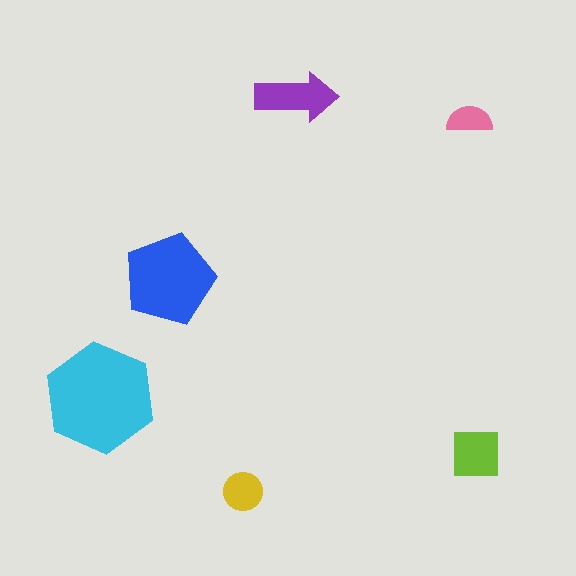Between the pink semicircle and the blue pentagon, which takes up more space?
The blue pentagon.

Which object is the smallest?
The pink semicircle.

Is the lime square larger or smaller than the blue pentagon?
Smaller.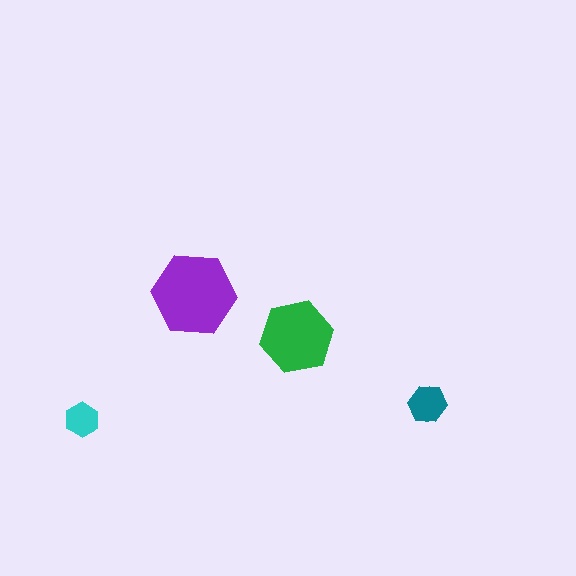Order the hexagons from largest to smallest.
the purple one, the green one, the teal one, the cyan one.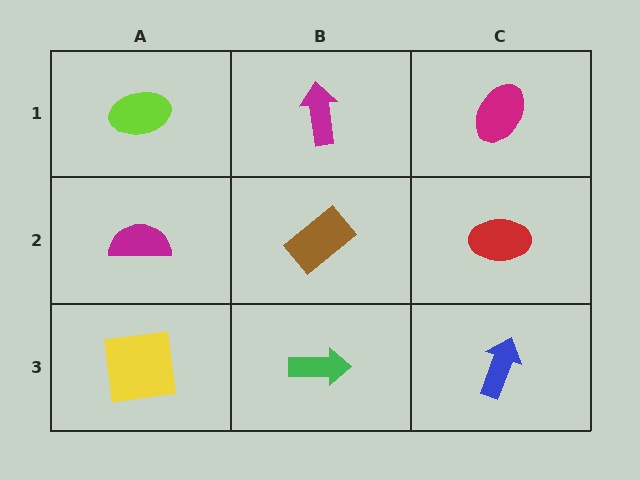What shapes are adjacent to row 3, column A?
A magenta semicircle (row 2, column A), a green arrow (row 3, column B).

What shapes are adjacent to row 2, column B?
A magenta arrow (row 1, column B), a green arrow (row 3, column B), a magenta semicircle (row 2, column A), a red ellipse (row 2, column C).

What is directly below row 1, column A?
A magenta semicircle.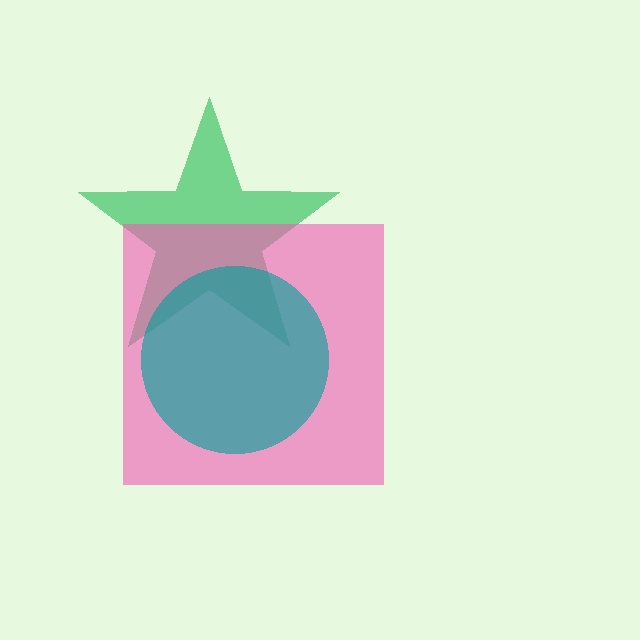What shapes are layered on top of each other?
The layered shapes are: a green star, a pink square, a teal circle.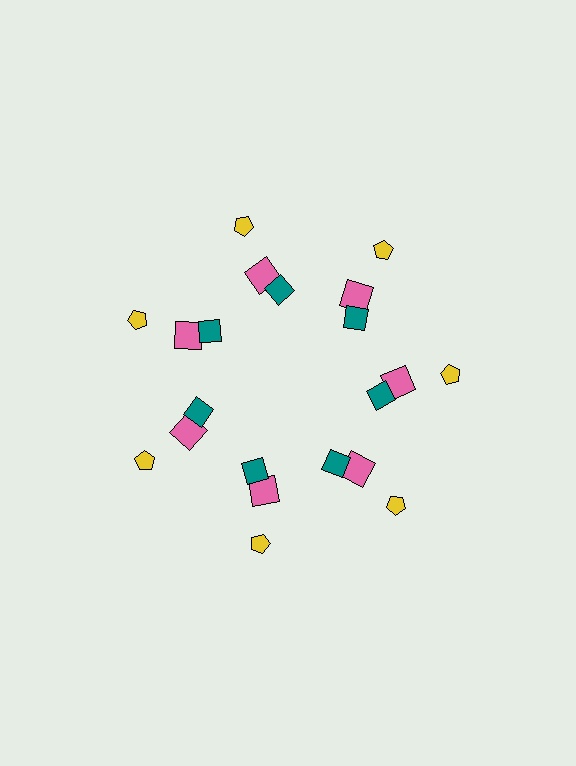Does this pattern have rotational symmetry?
Yes, this pattern has 7-fold rotational symmetry. It looks the same after rotating 51 degrees around the center.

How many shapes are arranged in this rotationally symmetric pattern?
There are 21 shapes, arranged in 7 groups of 3.